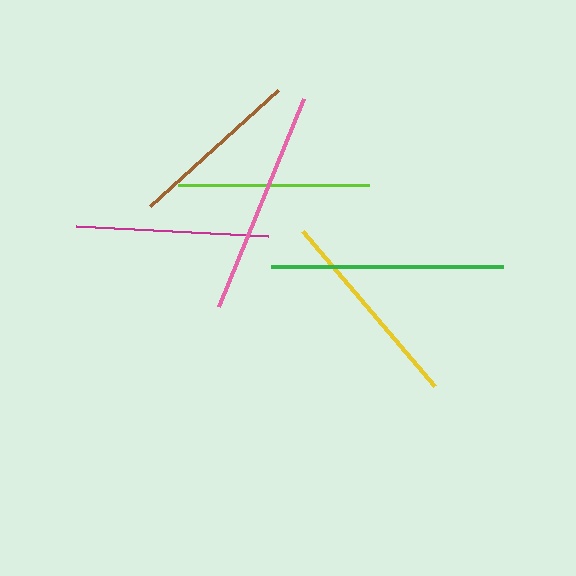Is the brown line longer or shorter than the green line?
The green line is longer than the brown line.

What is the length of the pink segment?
The pink segment is approximately 225 pixels long.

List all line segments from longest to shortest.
From longest to shortest: green, pink, yellow, magenta, lime, brown.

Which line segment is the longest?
The green line is the longest at approximately 232 pixels.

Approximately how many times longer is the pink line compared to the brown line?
The pink line is approximately 1.3 times the length of the brown line.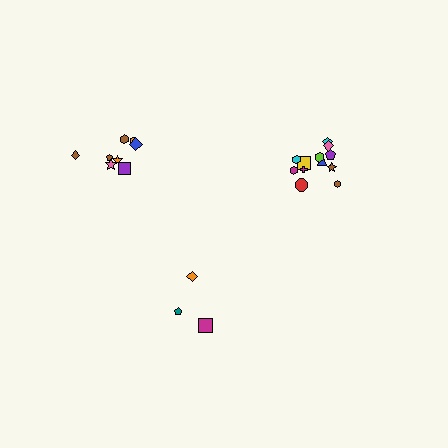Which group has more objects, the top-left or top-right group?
The top-right group.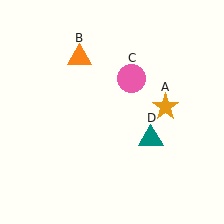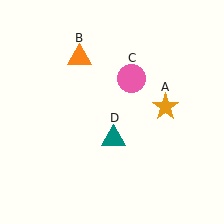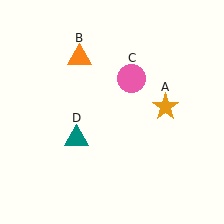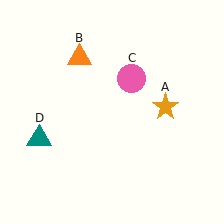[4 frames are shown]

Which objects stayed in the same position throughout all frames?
Orange star (object A) and orange triangle (object B) and pink circle (object C) remained stationary.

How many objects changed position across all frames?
1 object changed position: teal triangle (object D).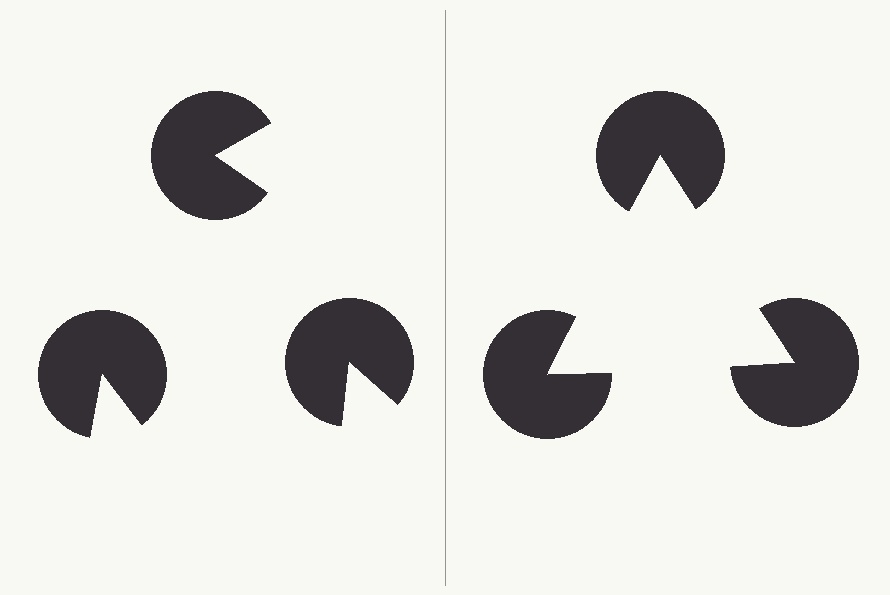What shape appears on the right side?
An illusory triangle.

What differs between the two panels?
The pac-man discs are positioned identically on both sides; only the wedge orientations differ. On the right they align to a triangle; on the left they are misaligned.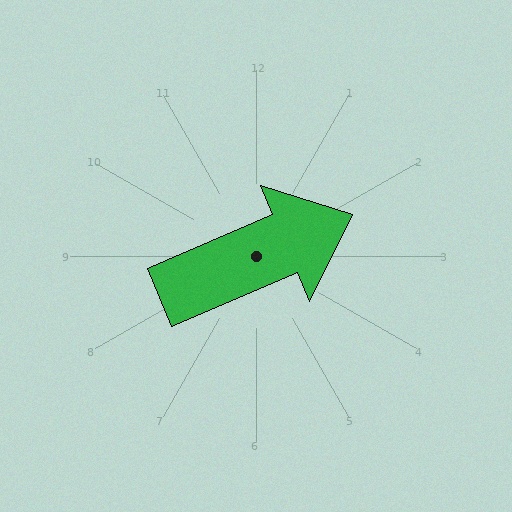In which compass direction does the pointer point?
Northeast.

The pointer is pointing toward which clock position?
Roughly 2 o'clock.